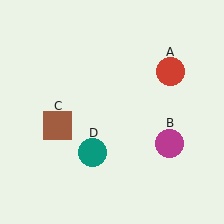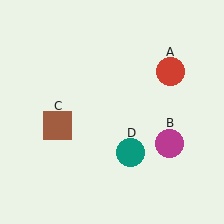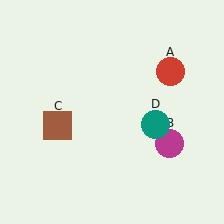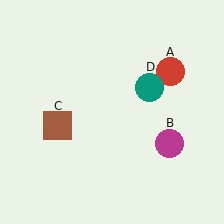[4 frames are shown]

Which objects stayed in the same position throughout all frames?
Red circle (object A) and magenta circle (object B) and brown square (object C) remained stationary.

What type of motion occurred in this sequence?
The teal circle (object D) rotated counterclockwise around the center of the scene.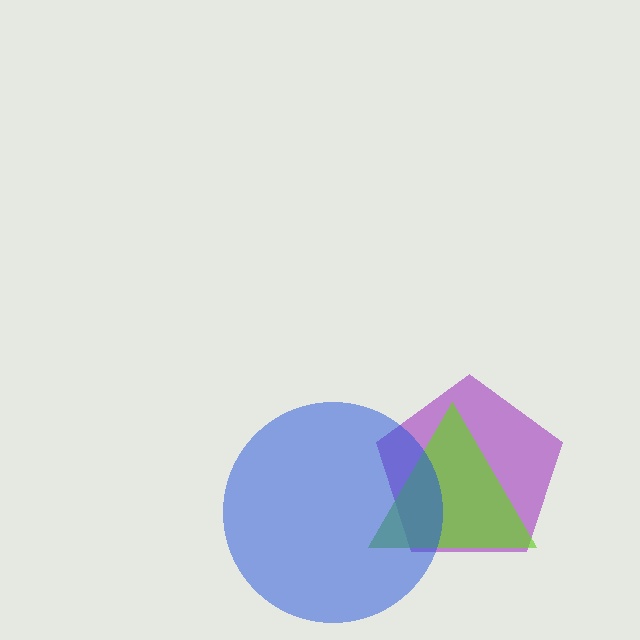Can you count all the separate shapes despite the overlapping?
Yes, there are 3 separate shapes.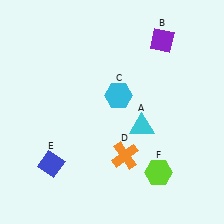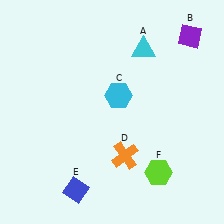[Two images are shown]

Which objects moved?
The objects that moved are: the cyan triangle (A), the purple diamond (B), the blue diamond (E).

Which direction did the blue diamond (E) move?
The blue diamond (E) moved down.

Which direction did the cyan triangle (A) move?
The cyan triangle (A) moved up.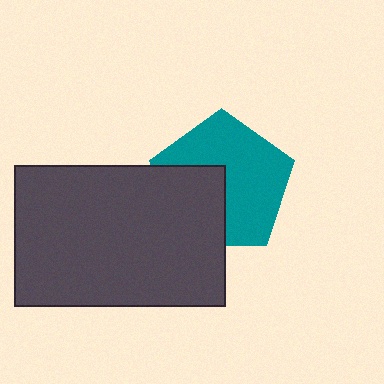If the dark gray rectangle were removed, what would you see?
You would see the complete teal pentagon.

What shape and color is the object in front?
The object in front is a dark gray rectangle.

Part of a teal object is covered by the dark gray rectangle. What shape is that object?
It is a pentagon.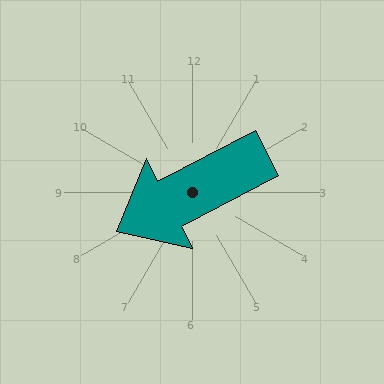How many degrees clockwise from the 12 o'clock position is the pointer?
Approximately 243 degrees.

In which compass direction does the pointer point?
Southwest.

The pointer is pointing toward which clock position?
Roughly 8 o'clock.